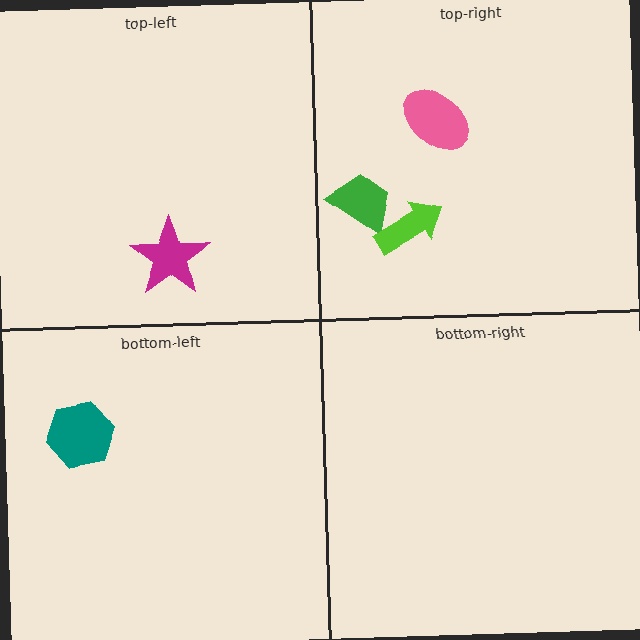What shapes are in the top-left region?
The magenta star.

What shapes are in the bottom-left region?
The teal hexagon.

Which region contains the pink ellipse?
The top-right region.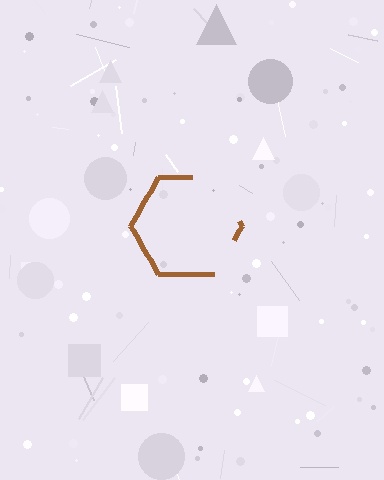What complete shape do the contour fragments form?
The contour fragments form a hexagon.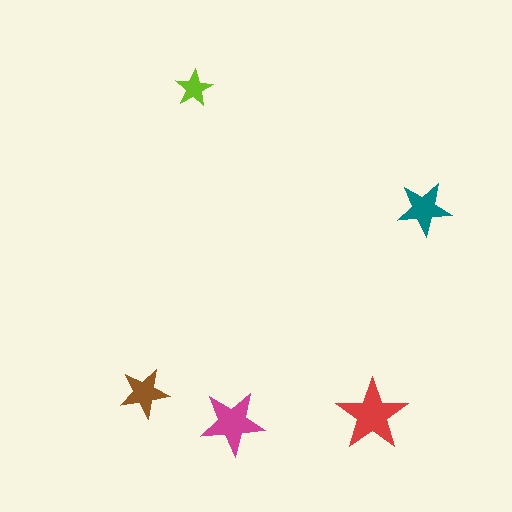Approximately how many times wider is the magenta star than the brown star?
About 1.5 times wider.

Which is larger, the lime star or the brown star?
The brown one.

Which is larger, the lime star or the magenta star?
The magenta one.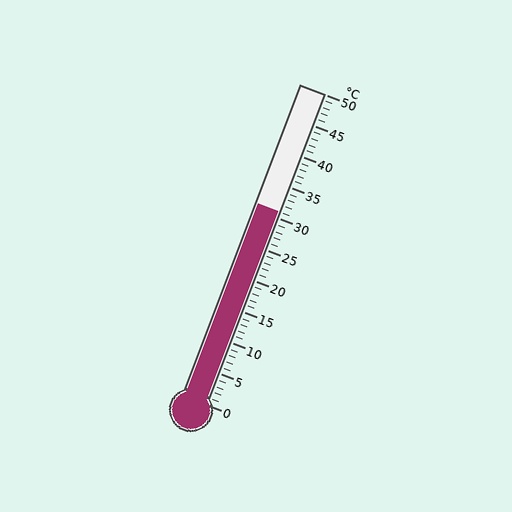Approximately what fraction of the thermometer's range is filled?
The thermometer is filled to approximately 60% of its range.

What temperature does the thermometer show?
The thermometer shows approximately 31°C.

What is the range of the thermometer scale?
The thermometer scale ranges from 0°C to 50°C.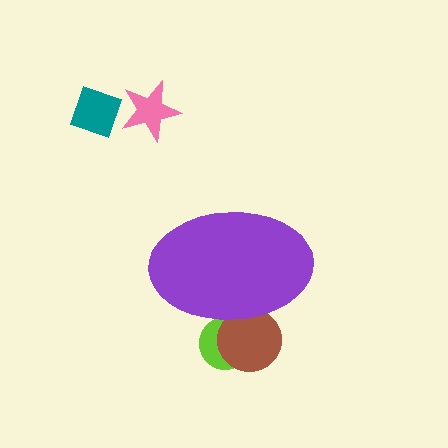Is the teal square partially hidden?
No, the teal square is fully visible.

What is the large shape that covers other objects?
A purple ellipse.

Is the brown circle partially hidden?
Yes, the brown circle is partially hidden behind the purple ellipse.